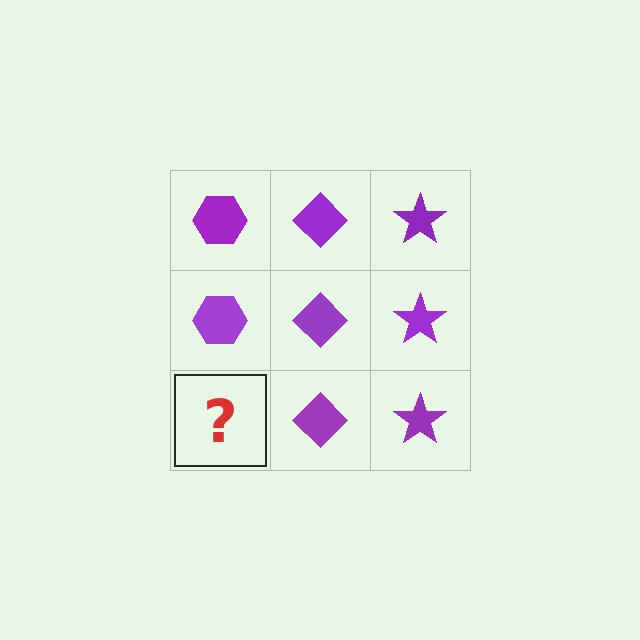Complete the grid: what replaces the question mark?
The question mark should be replaced with a purple hexagon.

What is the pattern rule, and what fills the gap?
The rule is that each column has a consistent shape. The gap should be filled with a purple hexagon.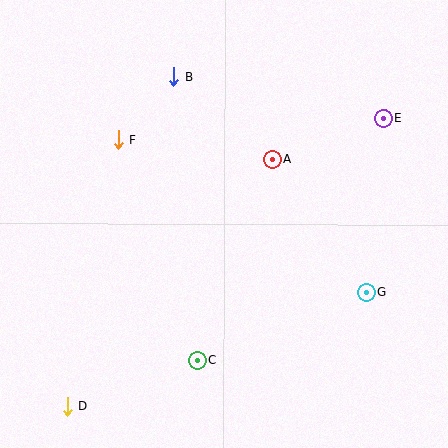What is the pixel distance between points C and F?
The distance between C and F is 235 pixels.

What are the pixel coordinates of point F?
Point F is at (119, 139).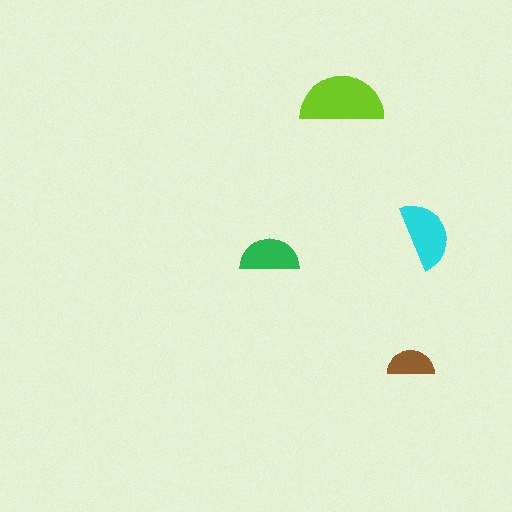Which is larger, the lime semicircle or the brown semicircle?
The lime one.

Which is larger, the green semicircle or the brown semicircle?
The green one.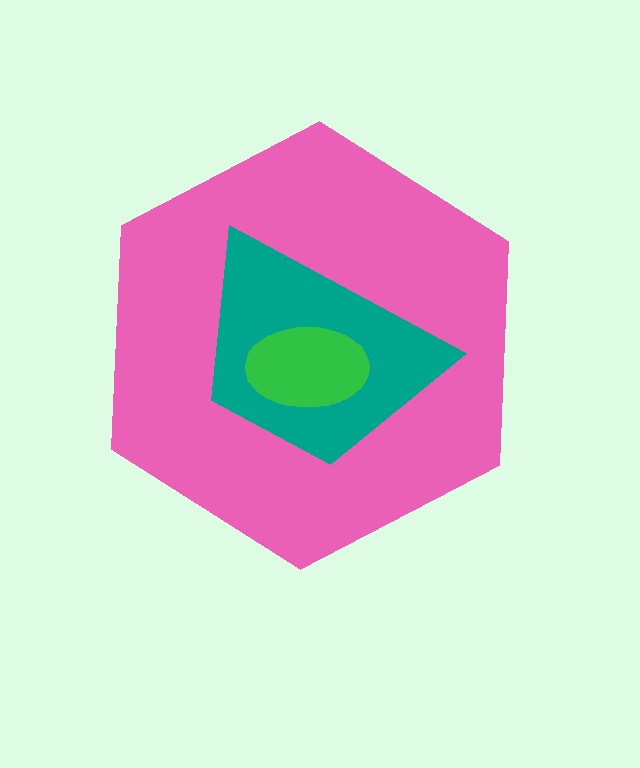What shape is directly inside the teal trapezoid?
The green ellipse.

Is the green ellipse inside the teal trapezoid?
Yes.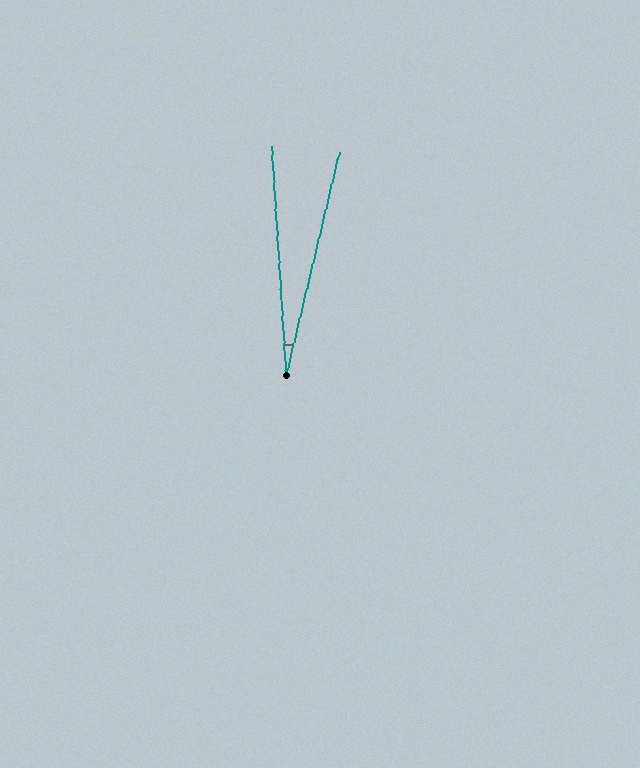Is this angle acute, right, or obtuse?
It is acute.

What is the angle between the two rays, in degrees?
Approximately 17 degrees.